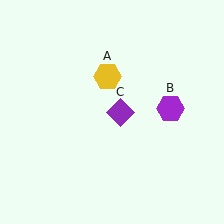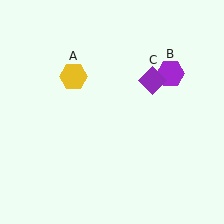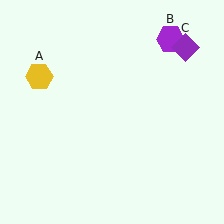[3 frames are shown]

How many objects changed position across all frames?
3 objects changed position: yellow hexagon (object A), purple hexagon (object B), purple diamond (object C).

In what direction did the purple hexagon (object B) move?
The purple hexagon (object B) moved up.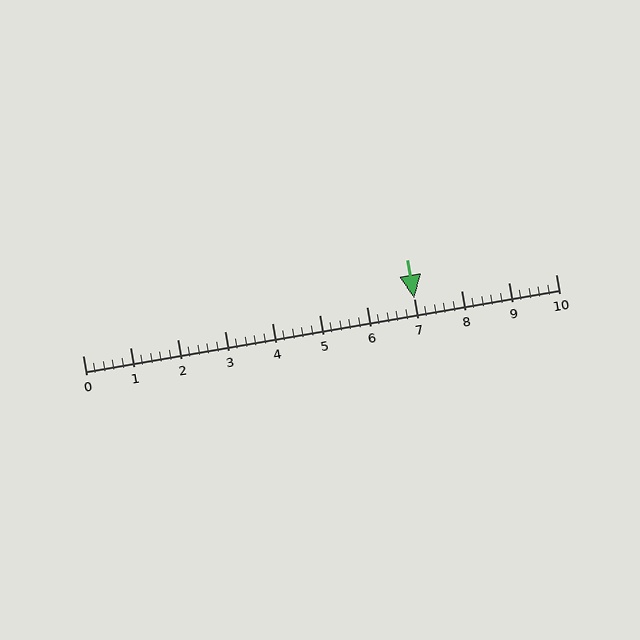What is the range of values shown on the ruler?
The ruler shows values from 0 to 10.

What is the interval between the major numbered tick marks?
The major tick marks are spaced 1 units apart.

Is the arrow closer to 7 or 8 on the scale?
The arrow is closer to 7.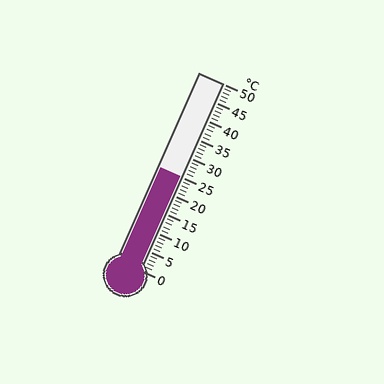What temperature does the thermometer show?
The thermometer shows approximately 25°C.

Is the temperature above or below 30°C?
The temperature is below 30°C.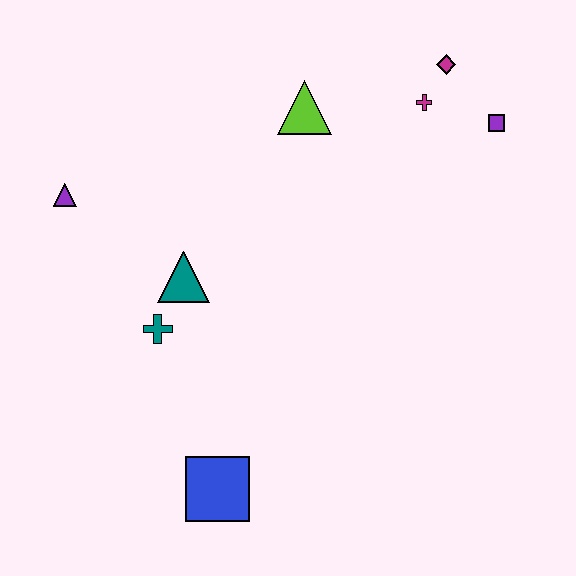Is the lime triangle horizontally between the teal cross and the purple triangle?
No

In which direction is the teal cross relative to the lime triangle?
The teal cross is below the lime triangle.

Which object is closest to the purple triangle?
The teal triangle is closest to the purple triangle.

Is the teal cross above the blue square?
Yes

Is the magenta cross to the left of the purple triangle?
No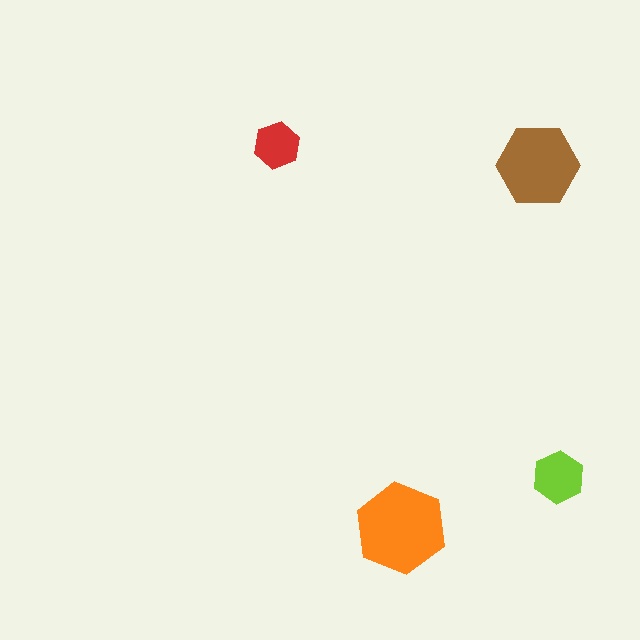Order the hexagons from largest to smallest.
the orange one, the brown one, the lime one, the red one.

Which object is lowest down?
The orange hexagon is bottommost.